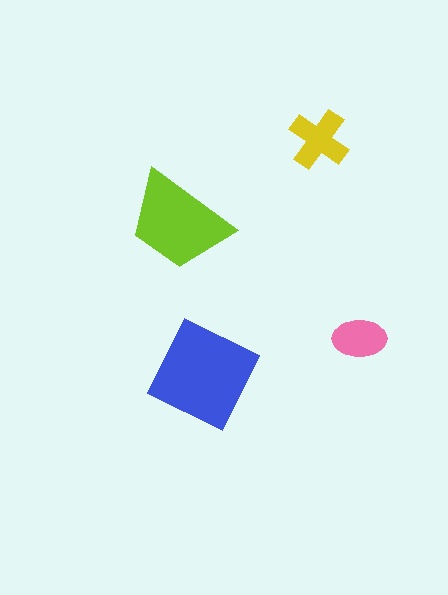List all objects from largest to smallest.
The blue diamond, the lime trapezoid, the yellow cross, the pink ellipse.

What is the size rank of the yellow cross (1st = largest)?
3rd.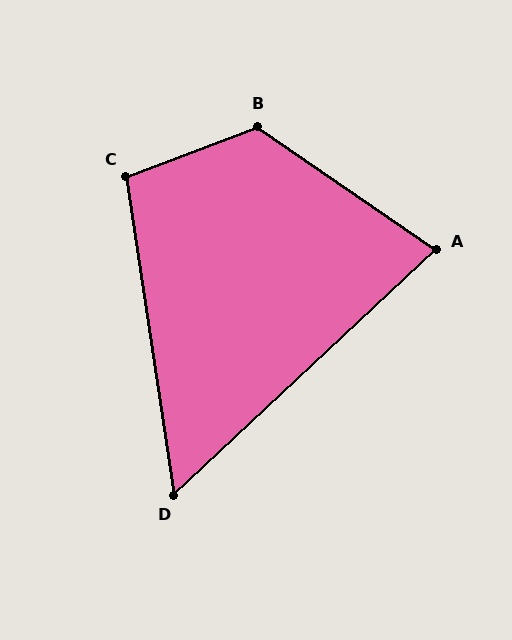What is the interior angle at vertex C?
Approximately 102 degrees (obtuse).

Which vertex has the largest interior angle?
B, at approximately 125 degrees.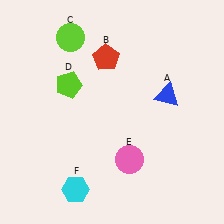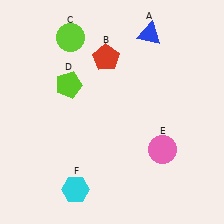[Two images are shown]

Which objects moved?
The objects that moved are: the blue triangle (A), the pink circle (E).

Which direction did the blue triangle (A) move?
The blue triangle (A) moved up.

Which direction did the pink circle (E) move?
The pink circle (E) moved right.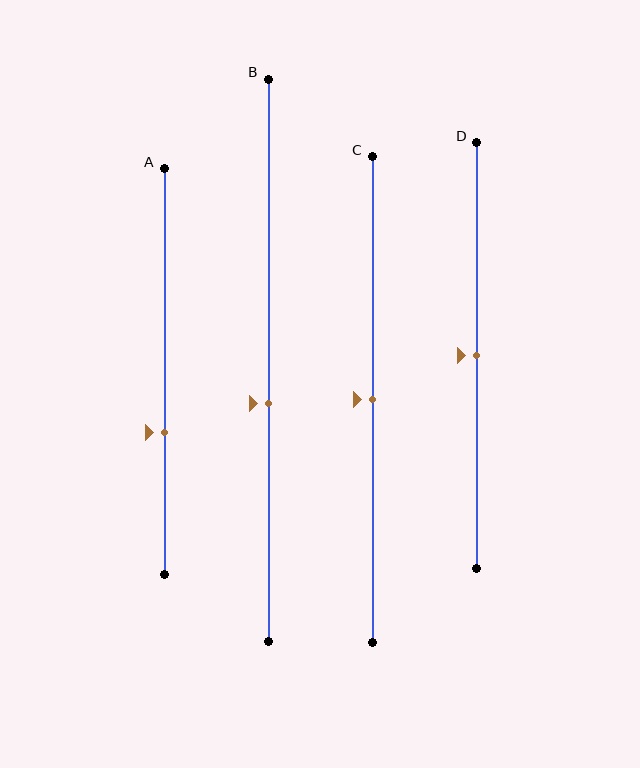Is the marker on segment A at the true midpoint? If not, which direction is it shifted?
No, the marker on segment A is shifted downward by about 15% of the segment length.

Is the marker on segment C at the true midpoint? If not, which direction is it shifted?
Yes, the marker on segment C is at the true midpoint.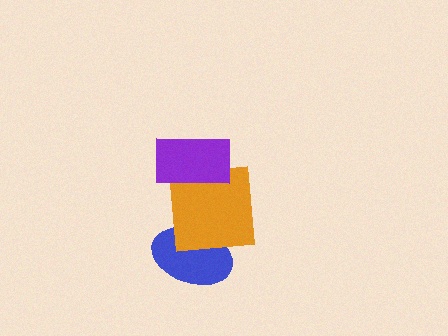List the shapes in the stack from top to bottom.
From top to bottom: the purple rectangle, the orange square, the blue ellipse.